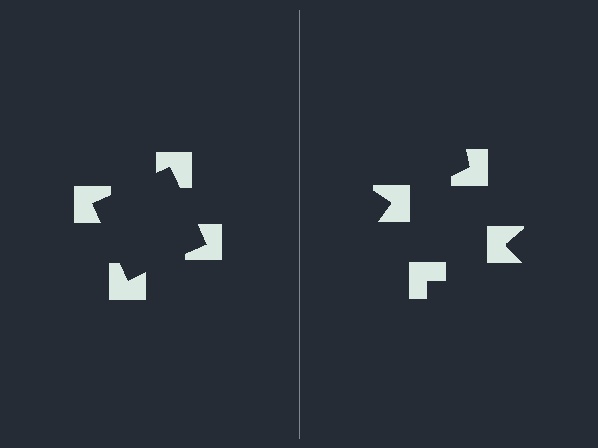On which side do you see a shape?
An illusory square appears on the left side. On the right side the wedge cuts are rotated, so no coherent shape forms.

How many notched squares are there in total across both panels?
8 — 4 on each side.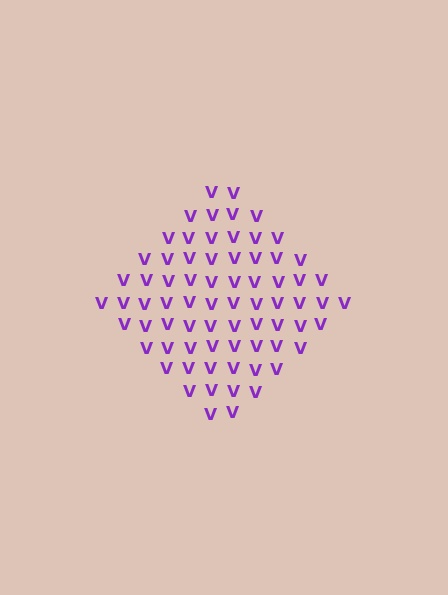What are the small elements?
The small elements are letter V's.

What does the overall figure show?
The overall figure shows a diamond.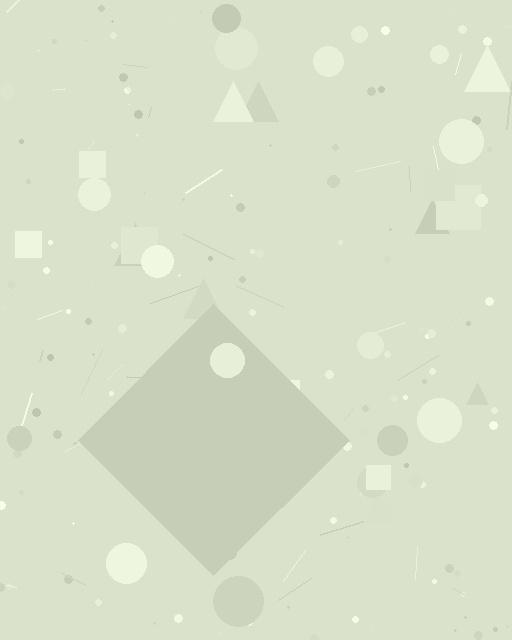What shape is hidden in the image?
A diamond is hidden in the image.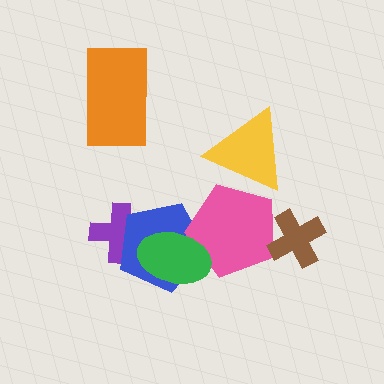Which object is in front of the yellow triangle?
The pink pentagon is in front of the yellow triangle.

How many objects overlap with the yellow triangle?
1 object overlaps with the yellow triangle.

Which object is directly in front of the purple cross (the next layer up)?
The blue pentagon is directly in front of the purple cross.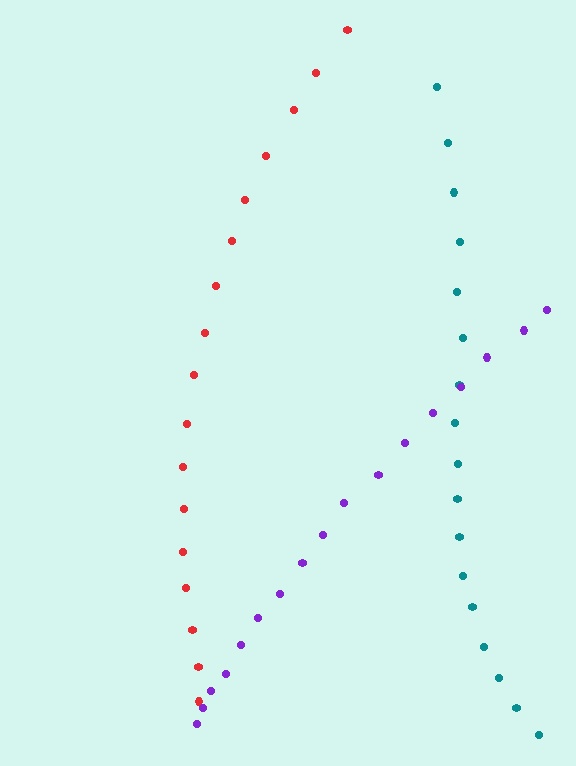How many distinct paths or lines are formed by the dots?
There are 3 distinct paths.